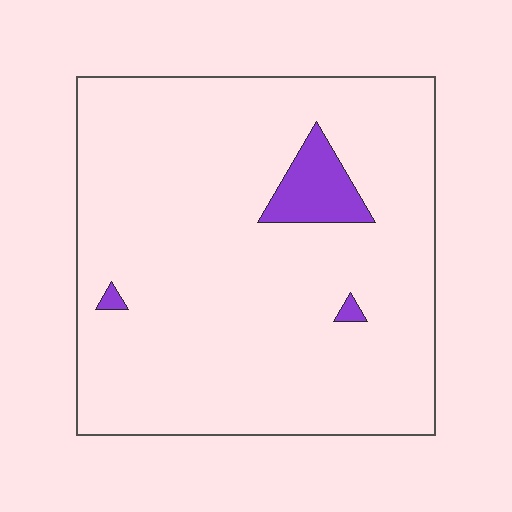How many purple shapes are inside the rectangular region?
3.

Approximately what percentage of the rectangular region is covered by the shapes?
Approximately 5%.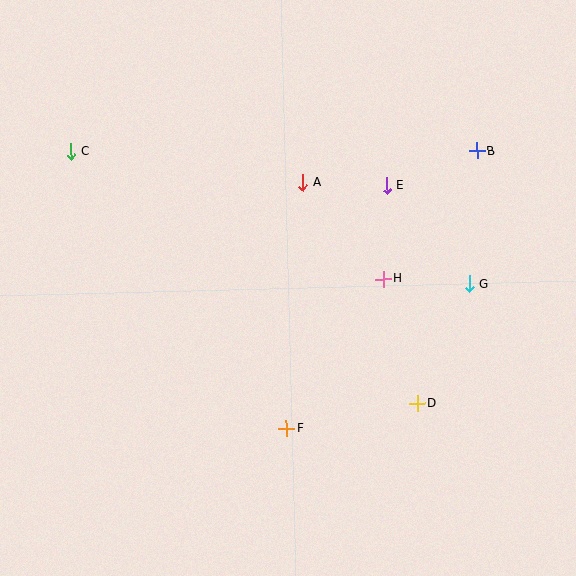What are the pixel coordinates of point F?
Point F is at (286, 429).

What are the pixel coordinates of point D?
Point D is at (418, 404).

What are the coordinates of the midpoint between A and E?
The midpoint between A and E is at (345, 184).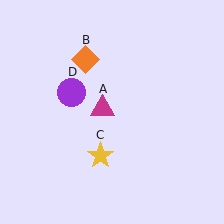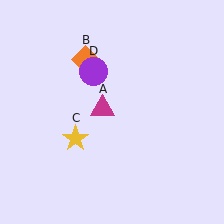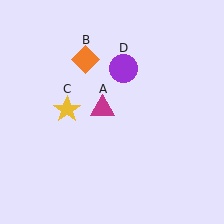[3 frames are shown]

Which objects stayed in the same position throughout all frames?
Magenta triangle (object A) and orange diamond (object B) remained stationary.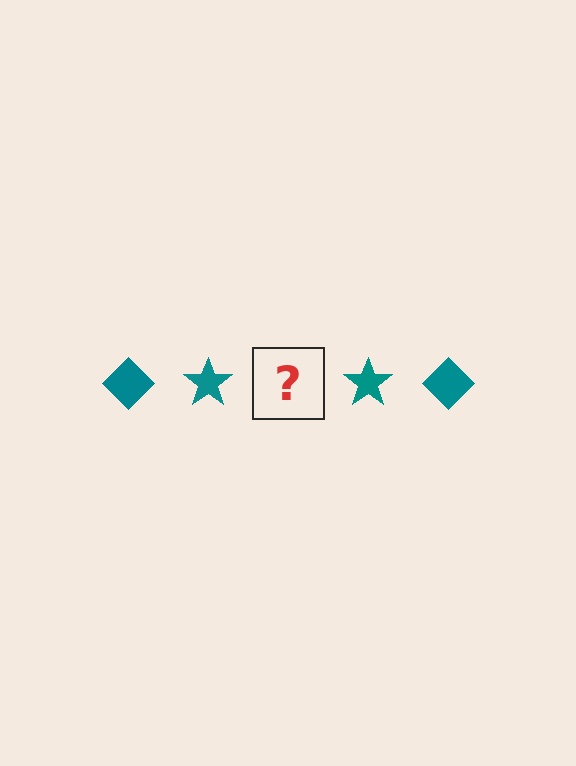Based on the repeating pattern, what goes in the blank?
The blank should be a teal diamond.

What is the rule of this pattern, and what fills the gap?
The rule is that the pattern cycles through diamond, star shapes in teal. The gap should be filled with a teal diamond.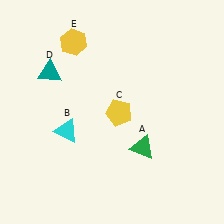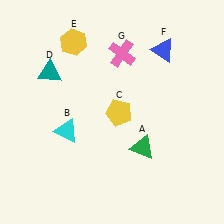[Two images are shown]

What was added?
A blue triangle (F), a pink cross (G) were added in Image 2.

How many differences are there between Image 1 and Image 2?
There are 2 differences between the two images.